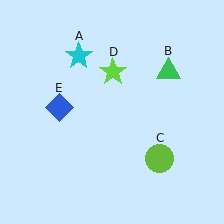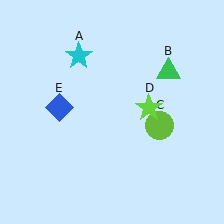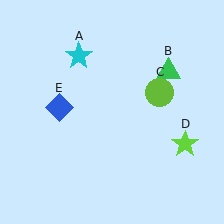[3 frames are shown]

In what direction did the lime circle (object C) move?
The lime circle (object C) moved up.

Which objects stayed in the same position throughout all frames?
Cyan star (object A) and green triangle (object B) and blue diamond (object E) remained stationary.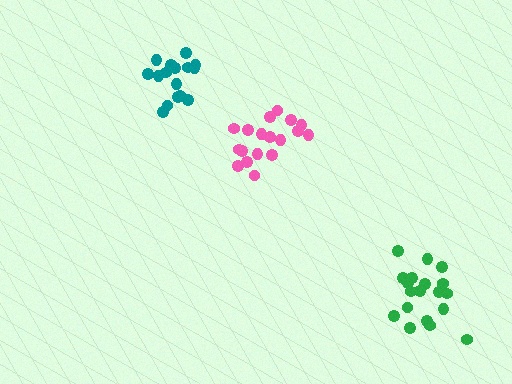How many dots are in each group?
Group 1: 19 dots, Group 2: 17 dots, Group 3: 20 dots (56 total).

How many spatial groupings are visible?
There are 3 spatial groupings.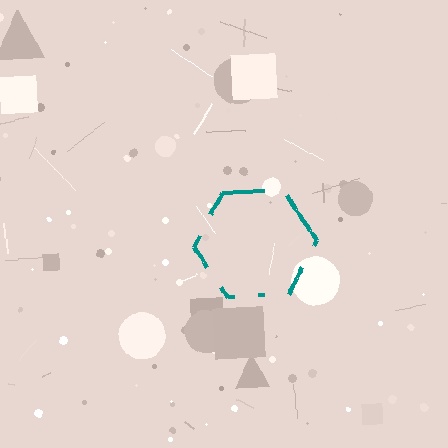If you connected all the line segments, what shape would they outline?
They would outline a hexagon.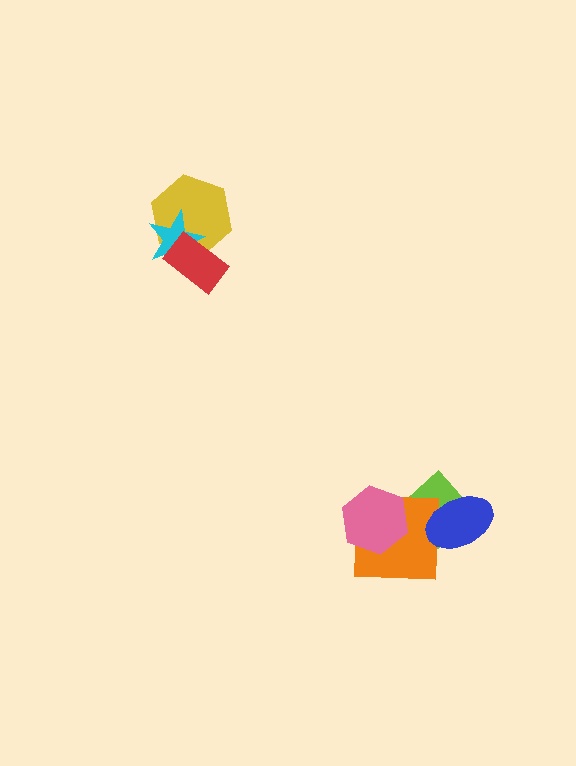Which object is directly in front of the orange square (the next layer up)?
The blue ellipse is directly in front of the orange square.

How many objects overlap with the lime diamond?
3 objects overlap with the lime diamond.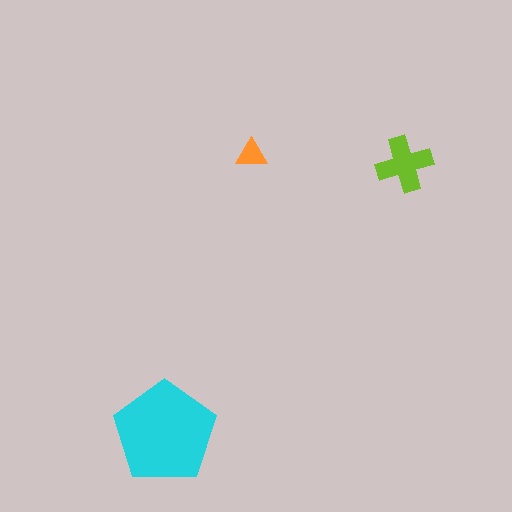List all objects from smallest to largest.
The orange triangle, the lime cross, the cyan pentagon.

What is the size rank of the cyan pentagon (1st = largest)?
1st.